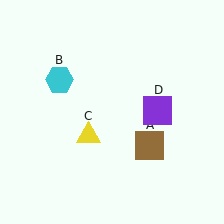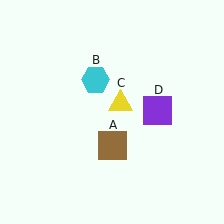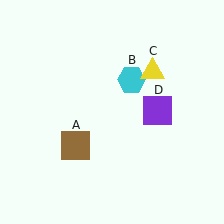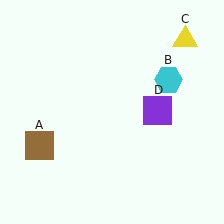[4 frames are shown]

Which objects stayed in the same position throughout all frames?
Purple square (object D) remained stationary.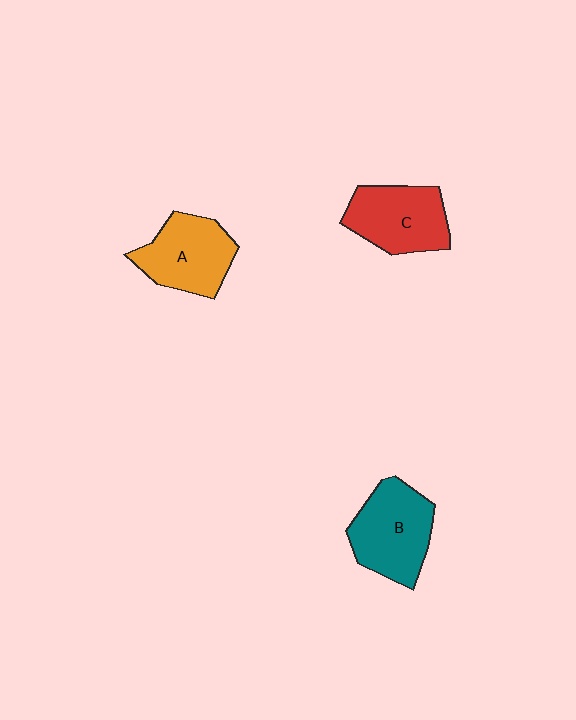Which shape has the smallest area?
Shape A (orange).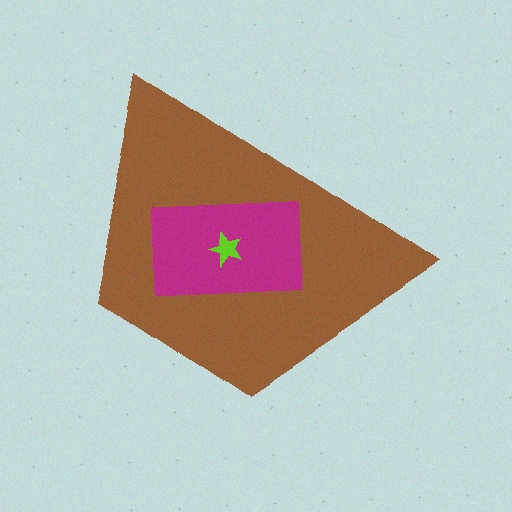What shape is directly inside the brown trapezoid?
The magenta rectangle.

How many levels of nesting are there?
3.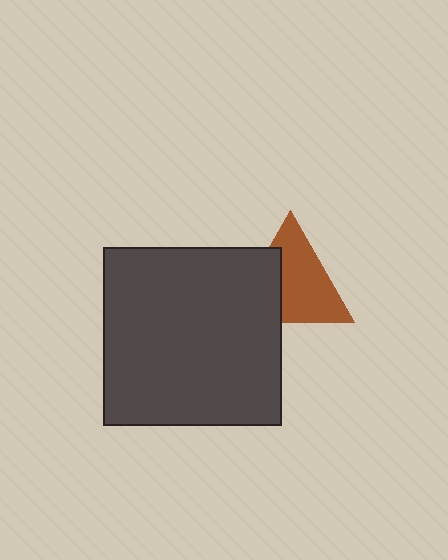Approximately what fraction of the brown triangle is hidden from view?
Roughly 35% of the brown triangle is hidden behind the dark gray square.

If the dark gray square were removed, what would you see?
You would see the complete brown triangle.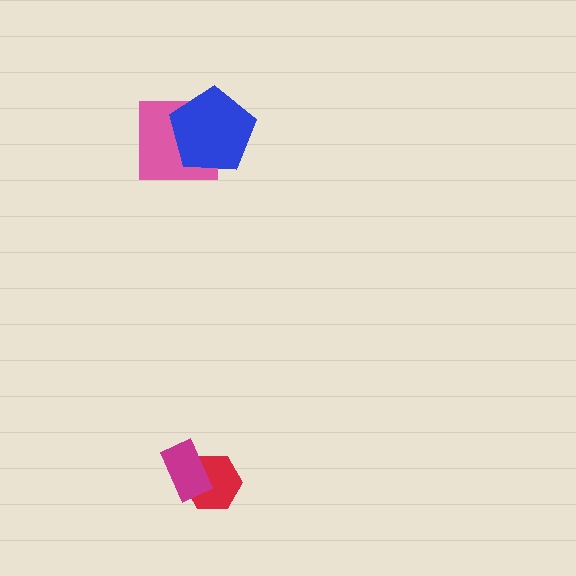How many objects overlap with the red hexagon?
1 object overlaps with the red hexagon.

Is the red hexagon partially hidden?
Yes, it is partially covered by another shape.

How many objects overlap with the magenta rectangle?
1 object overlaps with the magenta rectangle.